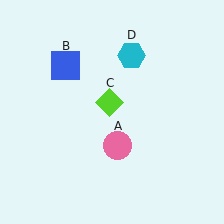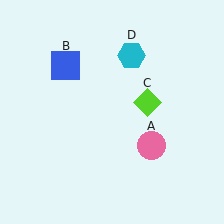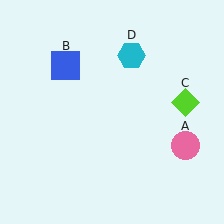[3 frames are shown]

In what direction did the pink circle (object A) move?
The pink circle (object A) moved right.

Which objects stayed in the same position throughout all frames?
Blue square (object B) and cyan hexagon (object D) remained stationary.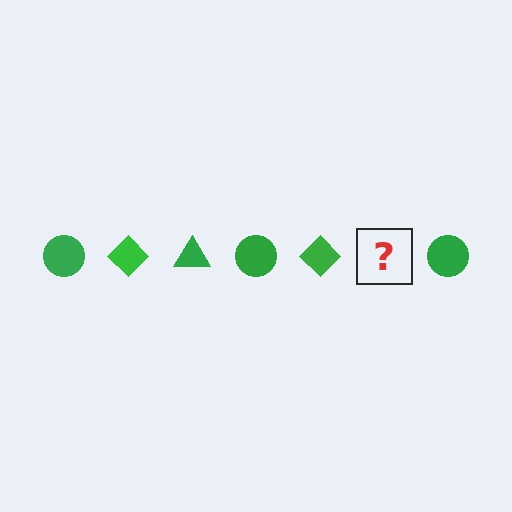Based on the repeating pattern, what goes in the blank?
The blank should be a green triangle.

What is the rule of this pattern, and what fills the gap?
The rule is that the pattern cycles through circle, diamond, triangle shapes in green. The gap should be filled with a green triangle.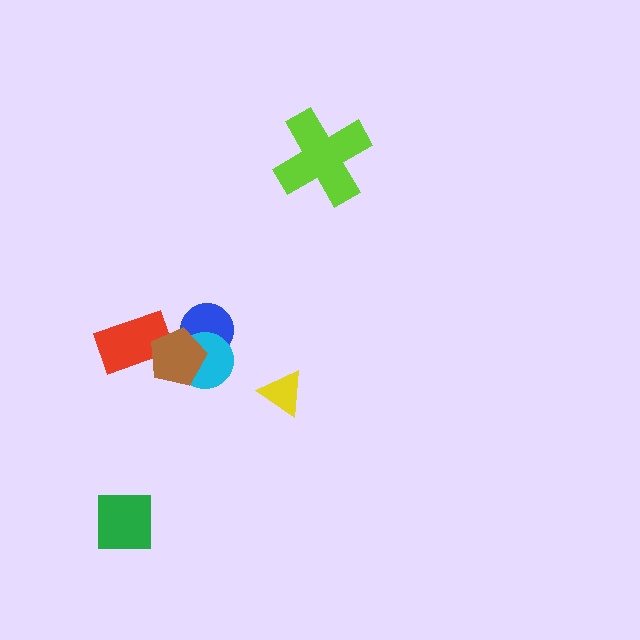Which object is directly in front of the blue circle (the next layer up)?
The cyan circle is directly in front of the blue circle.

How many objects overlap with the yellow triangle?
0 objects overlap with the yellow triangle.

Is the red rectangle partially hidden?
Yes, it is partially covered by another shape.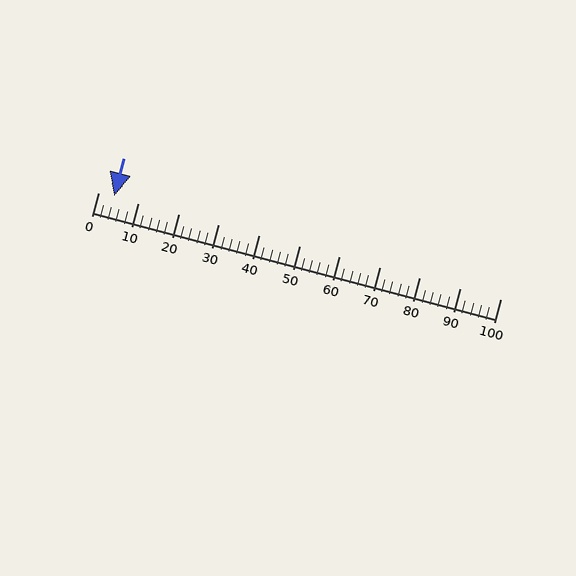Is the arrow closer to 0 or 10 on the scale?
The arrow is closer to 0.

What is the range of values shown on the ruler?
The ruler shows values from 0 to 100.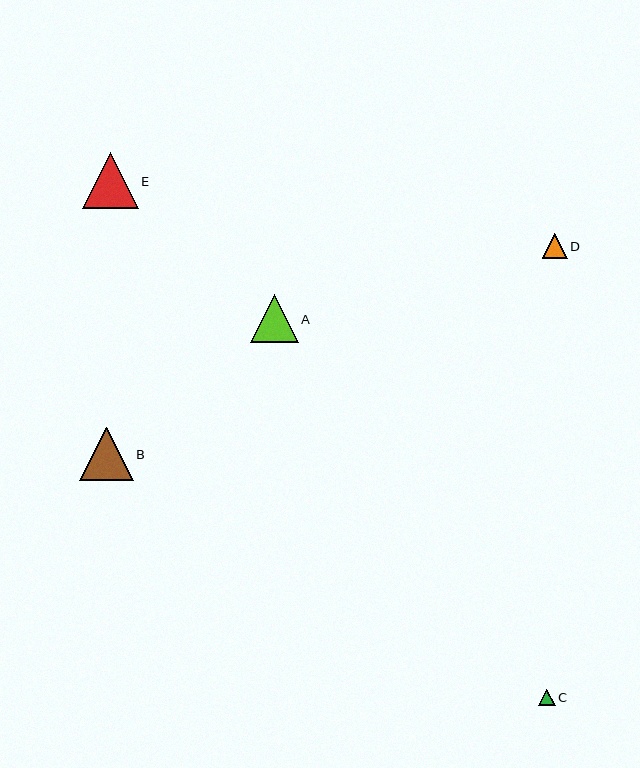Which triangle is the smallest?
Triangle C is the smallest with a size of approximately 16 pixels.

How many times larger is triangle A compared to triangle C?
Triangle A is approximately 2.9 times the size of triangle C.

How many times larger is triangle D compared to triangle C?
Triangle D is approximately 1.5 times the size of triangle C.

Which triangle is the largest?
Triangle E is the largest with a size of approximately 56 pixels.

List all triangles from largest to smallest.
From largest to smallest: E, B, A, D, C.